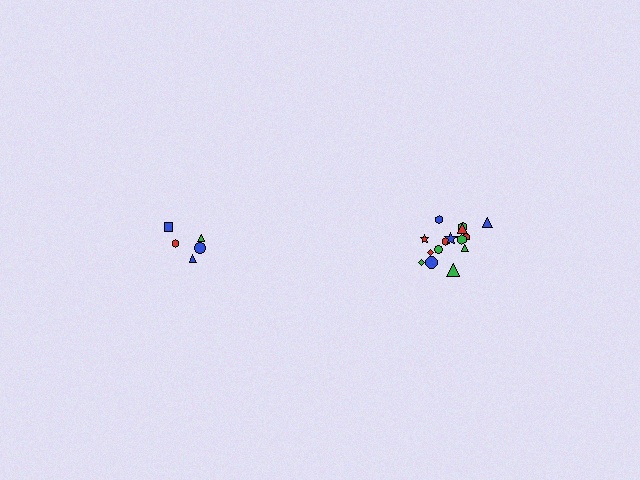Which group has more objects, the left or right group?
The right group.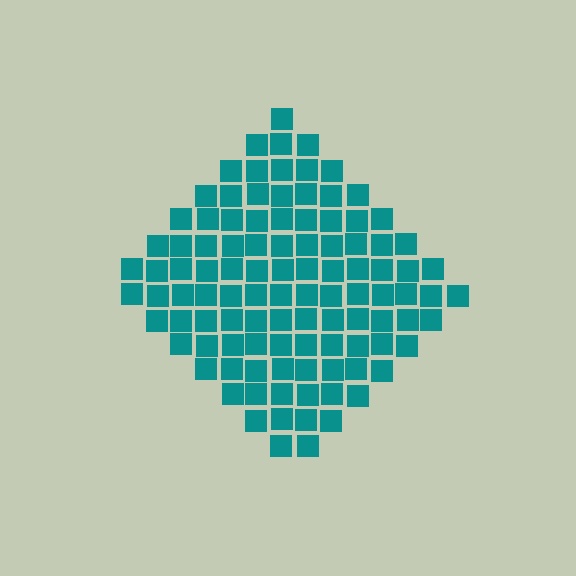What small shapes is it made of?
It is made of small squares.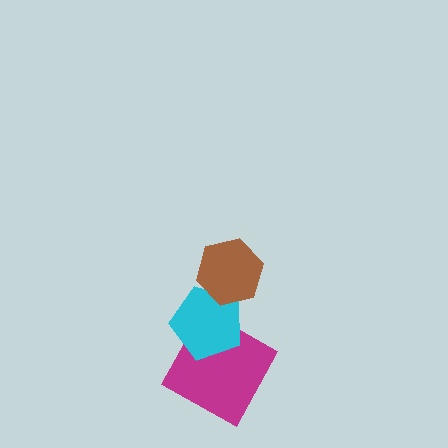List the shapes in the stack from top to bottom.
From top to bottom: the brown hexagon, the cyan pentagon, the magenta square.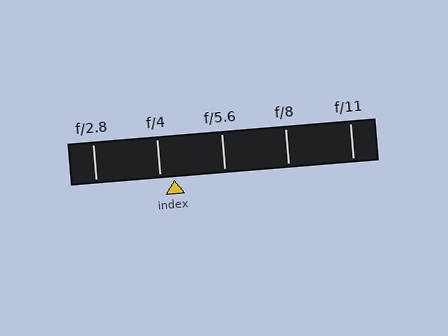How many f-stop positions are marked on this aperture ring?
There are 5 f-stop positions marked.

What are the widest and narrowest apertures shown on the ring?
The widest aperture shown is f/2.8 and the narrowest is f/11.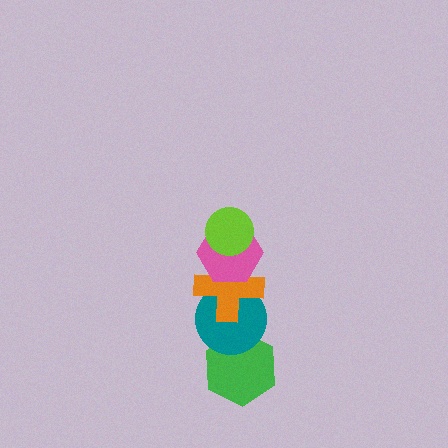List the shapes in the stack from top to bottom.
From top to bottom: the lime circle, the pink hexagon, the orange cross, the teal circle, the green hexagon.